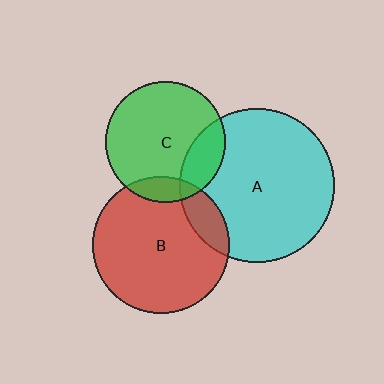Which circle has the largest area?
Circle A (cyan).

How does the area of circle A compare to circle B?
Approximately 1.3 times.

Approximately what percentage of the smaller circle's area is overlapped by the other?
Approximately 20%.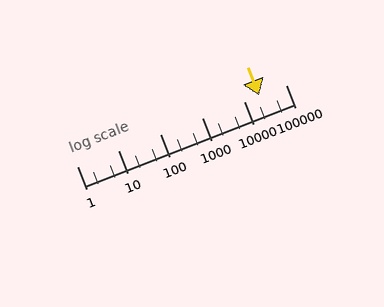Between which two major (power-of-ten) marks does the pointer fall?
The pointer is between 10000 and 100000.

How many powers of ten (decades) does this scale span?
The scale spans 5 decades, from 1 to 100000.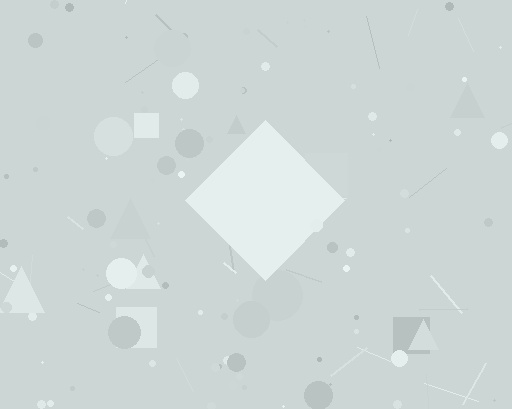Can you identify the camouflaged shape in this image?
The camouflaged shape is a diamond.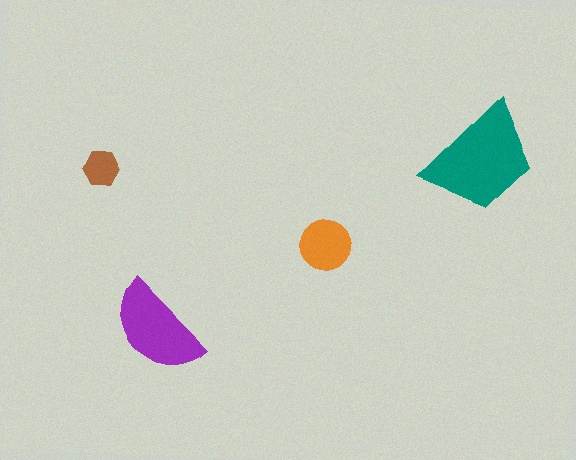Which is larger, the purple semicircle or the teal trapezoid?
The teal trapezoid.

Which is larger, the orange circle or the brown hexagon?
The orange circle.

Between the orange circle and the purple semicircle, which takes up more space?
The purple semicircle.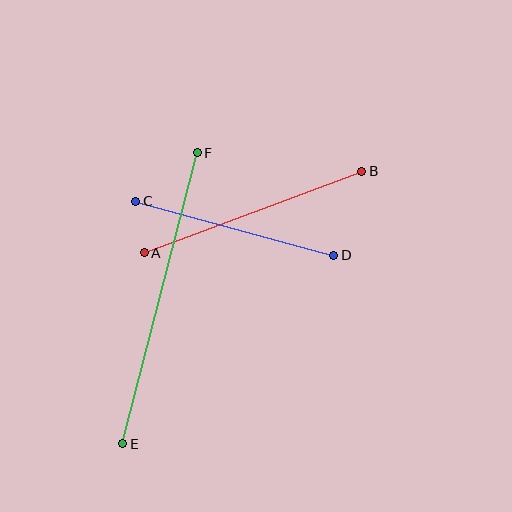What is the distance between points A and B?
The distance is approximately 232 pixels.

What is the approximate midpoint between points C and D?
The midpoint is at approximately (235, 228) pixels.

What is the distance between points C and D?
The distance is approximately 206 pixels.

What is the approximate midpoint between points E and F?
The midpoint is at approximately (160, 298) pixels.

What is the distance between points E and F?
The distance is approximately 300 pixels.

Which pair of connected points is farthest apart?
Points E and F are farthest apart.